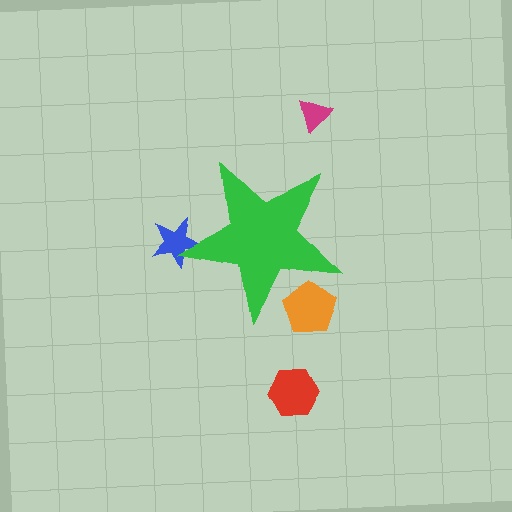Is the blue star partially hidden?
Yes, the blue star is partially hidden behind the green star.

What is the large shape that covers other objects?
A green star.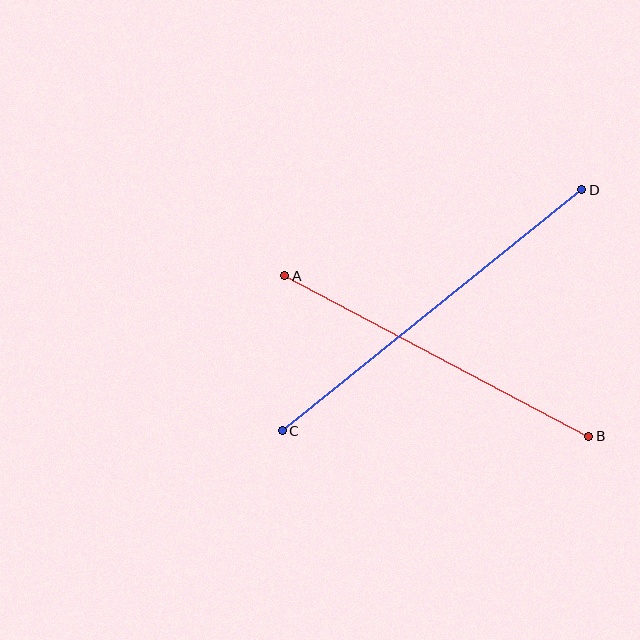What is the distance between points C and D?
The distance is approximately 385 pixels.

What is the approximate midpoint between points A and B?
The midpoint is at approximately (437, 356) pixels.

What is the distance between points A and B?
The distance is approximately 344 pixels.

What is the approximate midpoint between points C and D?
The midpoint is at approximately (432, 310) pixels.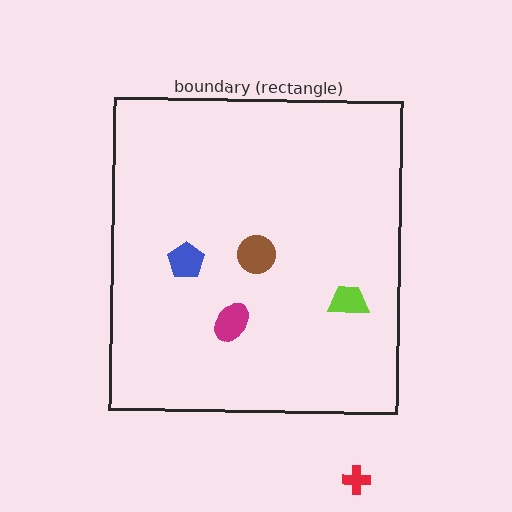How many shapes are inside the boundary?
4 inside, 1 outside.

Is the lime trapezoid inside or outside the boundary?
Inside.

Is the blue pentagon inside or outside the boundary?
Inside.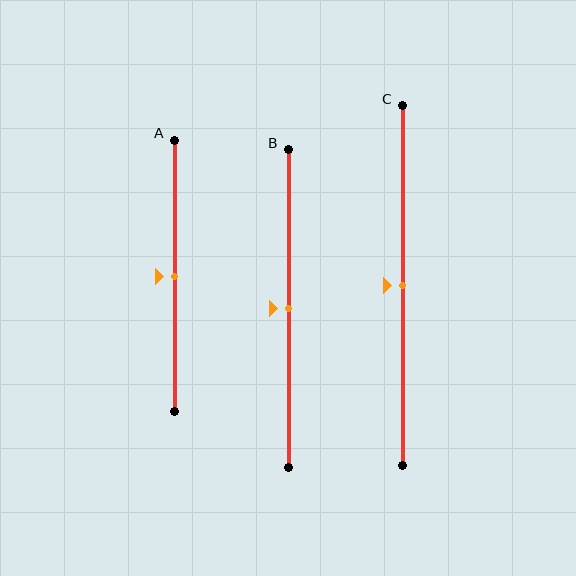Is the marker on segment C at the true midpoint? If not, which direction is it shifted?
Yes, the marker on segment C is at the true midpoint.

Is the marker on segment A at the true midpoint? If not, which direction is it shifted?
Yes, the marker on segment A is at the true midpoint.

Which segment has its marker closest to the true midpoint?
Segment A has its marker closest to the true midpoint.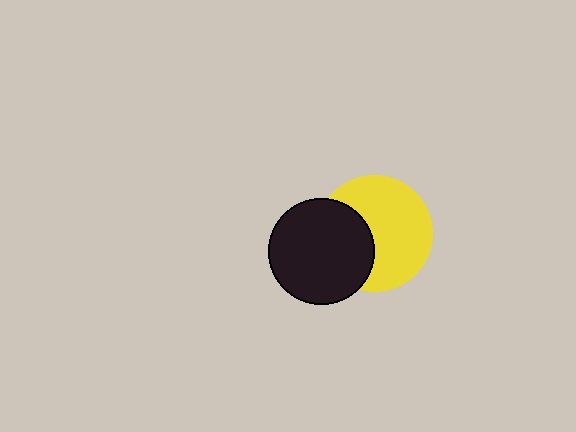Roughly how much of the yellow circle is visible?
About half of it is visible (roughly 64%).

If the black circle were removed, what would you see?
You would see the complete yellow circle.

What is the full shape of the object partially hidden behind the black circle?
The partially hidden object is a yellow circle.